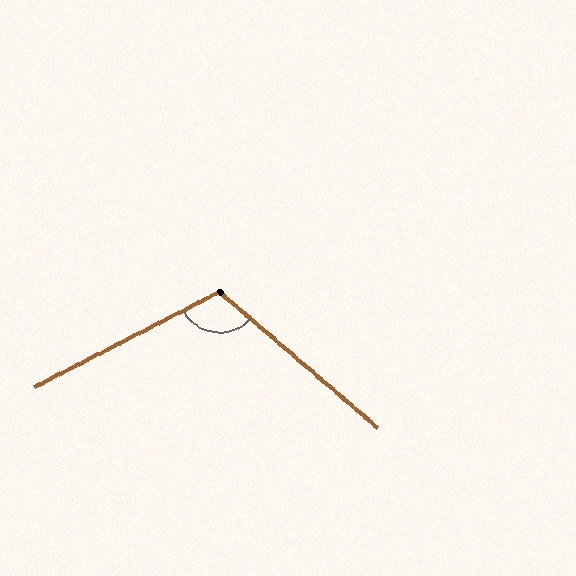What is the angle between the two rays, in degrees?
Approximately 112 degrees.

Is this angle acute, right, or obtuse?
It is obtuse.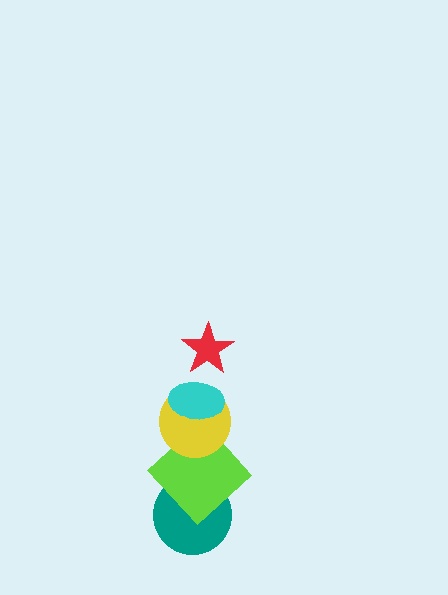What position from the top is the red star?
The red star is 1st from the top.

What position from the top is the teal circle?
The teal circle is 5th from the top.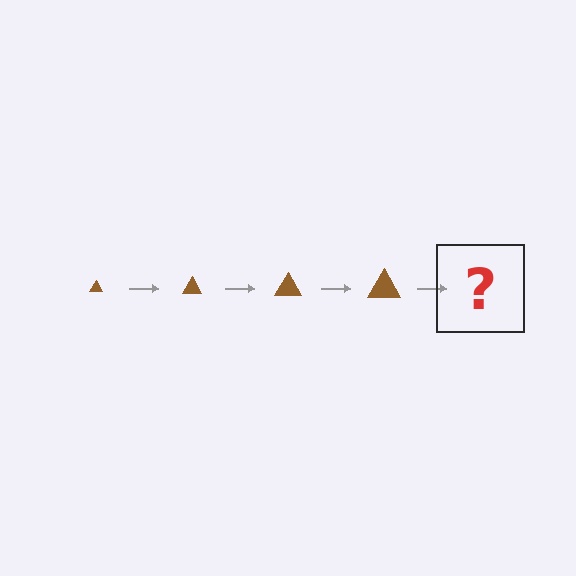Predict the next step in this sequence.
The next step is a brown triangle, larger than the previous one.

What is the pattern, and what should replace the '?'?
The pattern is that the triangle gets progressively larger each step. The '?' should be a brown triangle, larger than the previous one.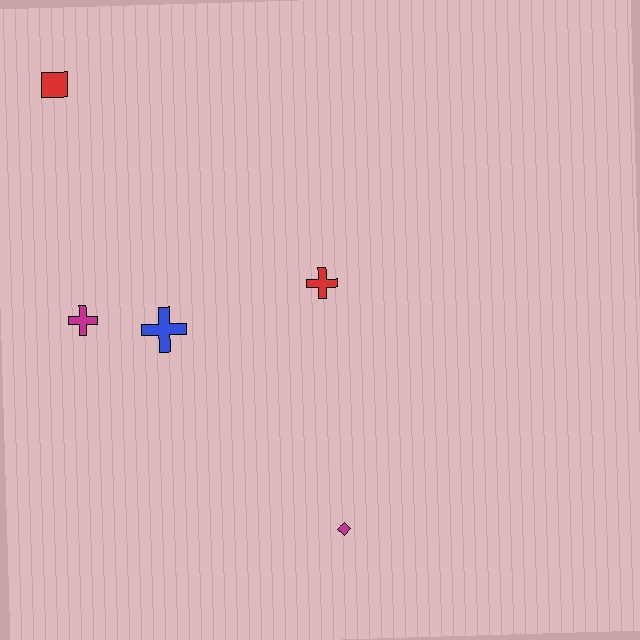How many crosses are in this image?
There are 3 crosses.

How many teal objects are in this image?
There are no teal objects.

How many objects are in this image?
There are 5 objects.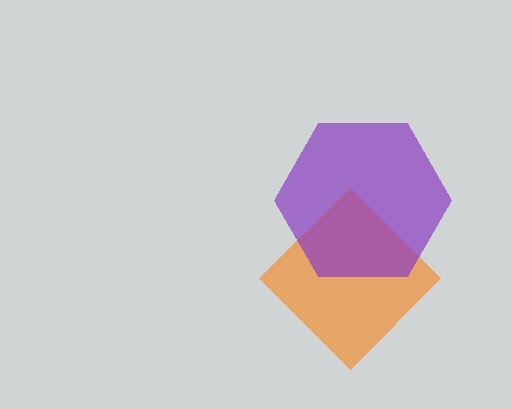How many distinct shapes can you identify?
There are 2 distinct shapes: an orange diamond, a purple hexagon.